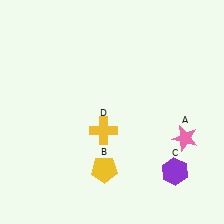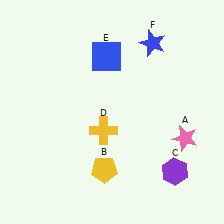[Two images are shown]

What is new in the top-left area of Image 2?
A blue square (E) was added in the top-left area of Image 2.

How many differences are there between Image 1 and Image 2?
There are 2 differences between the two images.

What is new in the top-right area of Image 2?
A blue star (F) was added in the top-right area of Image 2.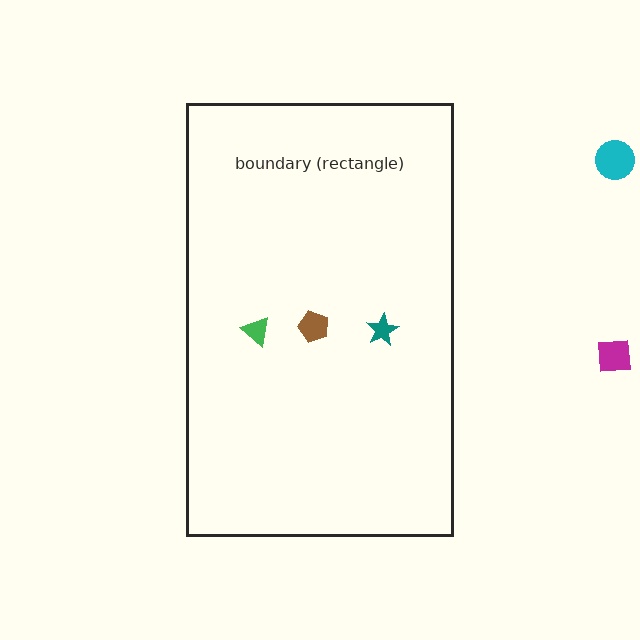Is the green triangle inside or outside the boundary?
Inside.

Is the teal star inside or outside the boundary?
Inside.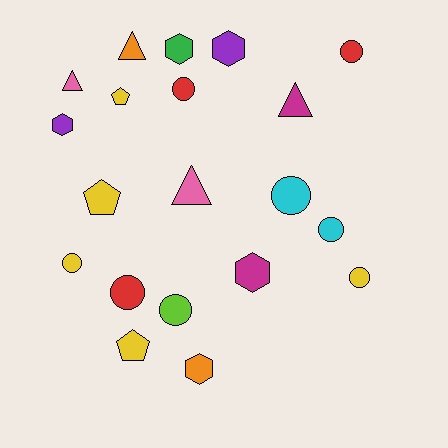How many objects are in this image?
There are 20 objects.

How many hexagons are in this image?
There are 5 hexagons.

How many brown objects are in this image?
There are no brown objects.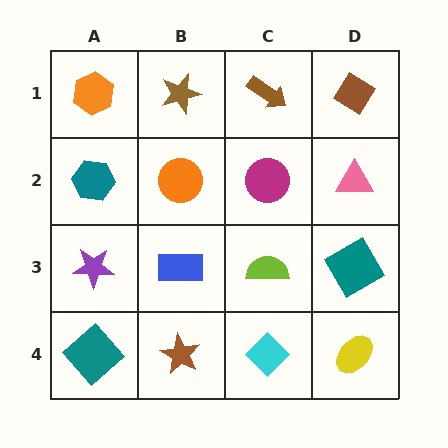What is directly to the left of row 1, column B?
An orange hexagon.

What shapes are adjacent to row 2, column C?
A brown arrow (row 1, column C), a lime semicircle (row 3, column C), an orange circle (row 2, column B), a pink triangle (row 2, column D).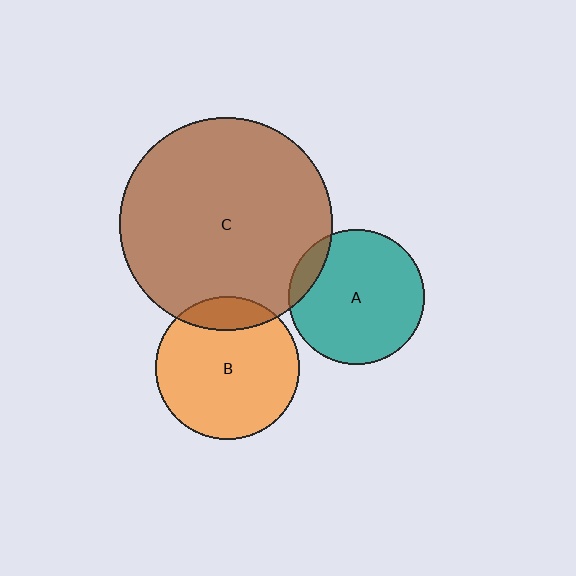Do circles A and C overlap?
Yes.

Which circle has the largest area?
Circle C (brown).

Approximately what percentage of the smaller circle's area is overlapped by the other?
Approximately 10%.